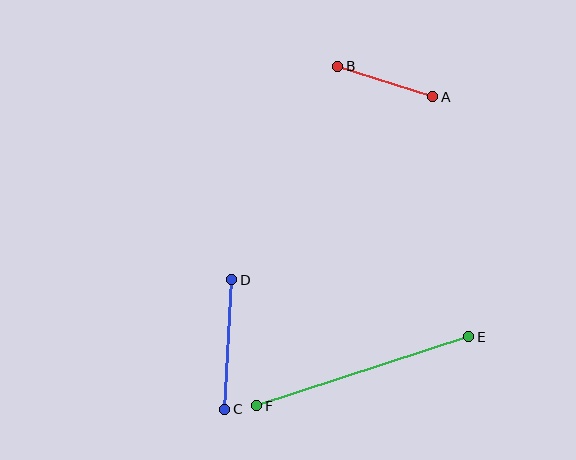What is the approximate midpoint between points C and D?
The midpoint is at approximately (228, 345) pixels.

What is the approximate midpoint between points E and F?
The midpoint is at approximately (363, 371) pixels.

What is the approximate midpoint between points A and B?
The midpoint is at approximately (385, 81) pixels.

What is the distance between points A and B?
The distance is approximately 100 pixels.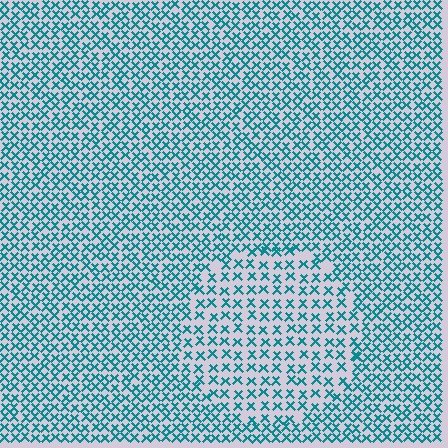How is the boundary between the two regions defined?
The boundary is defined by a change in element density (approximately 1.6x ratio). All elements are the same color, size, and shape.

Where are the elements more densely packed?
The elements are more densely packed outside the circle boundary.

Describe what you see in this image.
The image contains small teal elements arranged at two different densities. A circle-shaped region is visible where the elements are less densely packed than the surrounding area.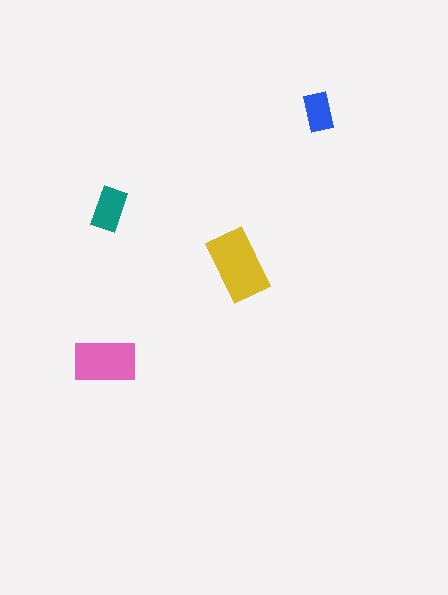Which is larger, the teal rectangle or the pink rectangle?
The pink one.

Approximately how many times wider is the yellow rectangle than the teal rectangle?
About 1.5 times wider.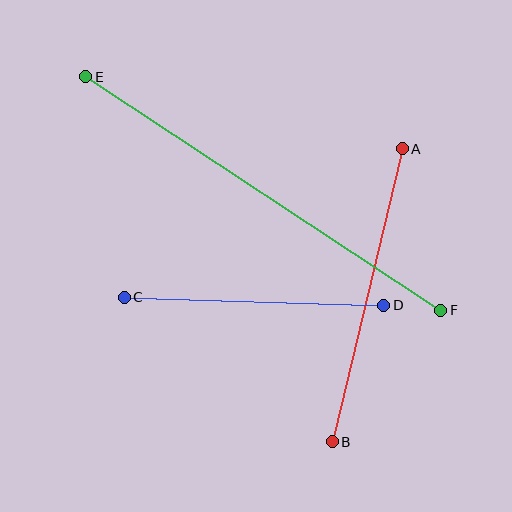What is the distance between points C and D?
The distance is approximately 260 pixels.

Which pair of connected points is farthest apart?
Points E and F are farthest apart.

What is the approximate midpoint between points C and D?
The midpoint is at approximately (254, 301) pixels.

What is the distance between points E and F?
The distance is approximately 425 pixels.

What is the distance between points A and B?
The distance is approximately 301 pixels.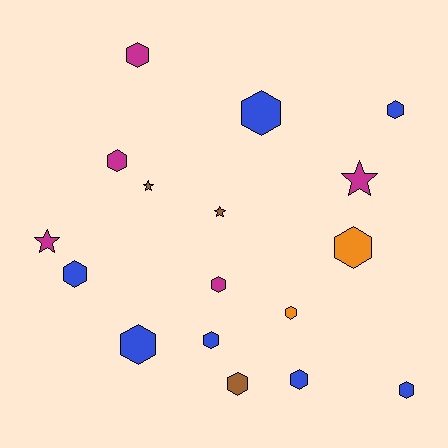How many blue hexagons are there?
There are 7 blue hexagons.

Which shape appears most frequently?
Hexagon, with 13 objects.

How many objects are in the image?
There are 17 objects.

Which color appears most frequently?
Blue, with 7 objects.